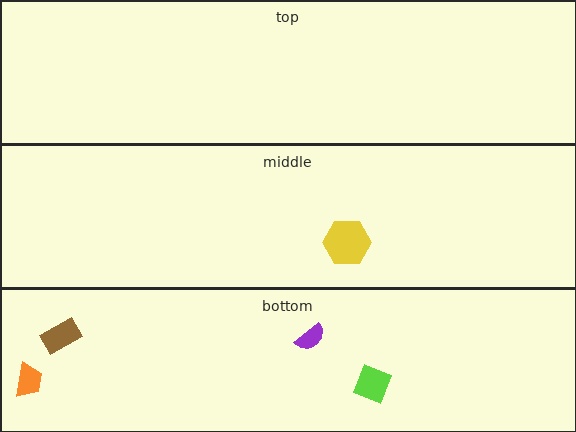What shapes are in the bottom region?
The purple semicircle, the brown rectangle, the lime square, the orange trapezoid.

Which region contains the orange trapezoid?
The bottom region.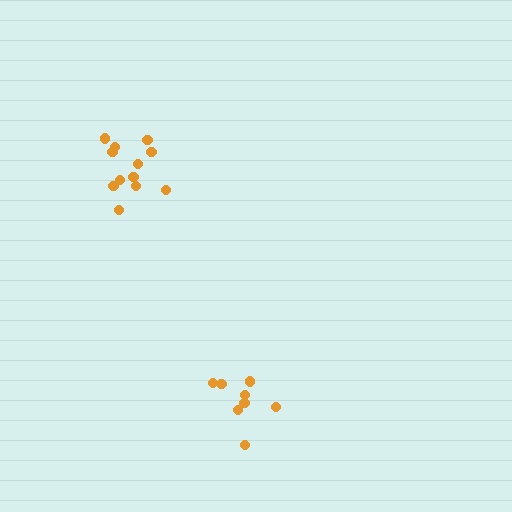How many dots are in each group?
Group 1: 12 dots, Group 2: 9 dots (21 total).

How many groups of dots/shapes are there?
There are 2 groups.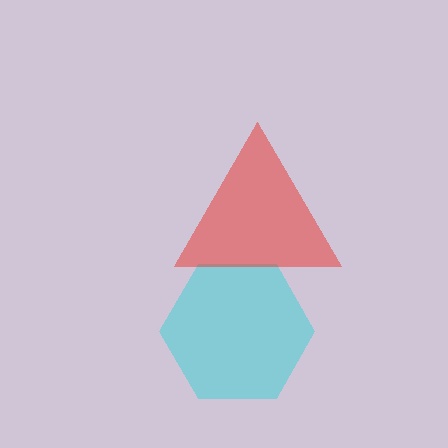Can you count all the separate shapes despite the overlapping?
Yes, there are 2 separate shapes.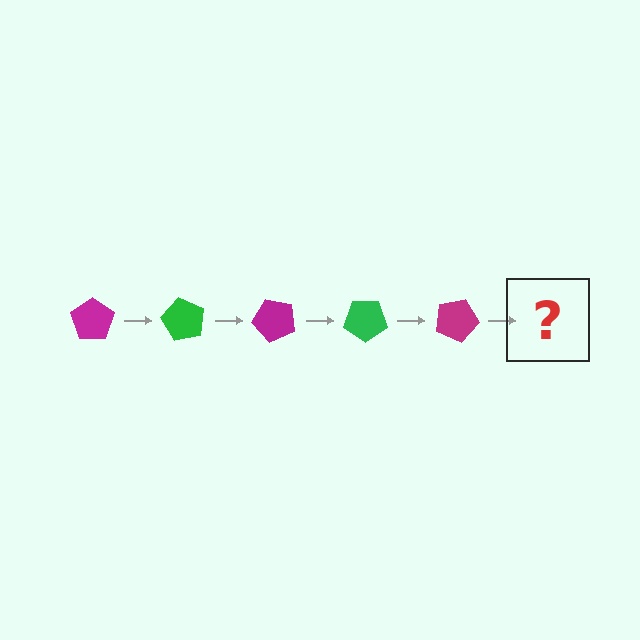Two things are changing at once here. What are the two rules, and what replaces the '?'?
The two rules are that it rotates 60 degrees each step and the color cycles through magenta and green. The '?' should be a green pentagon, rotated 300 degrees from the start.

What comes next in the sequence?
The next element should be a green pentagon, rotated 300 degrees from the start.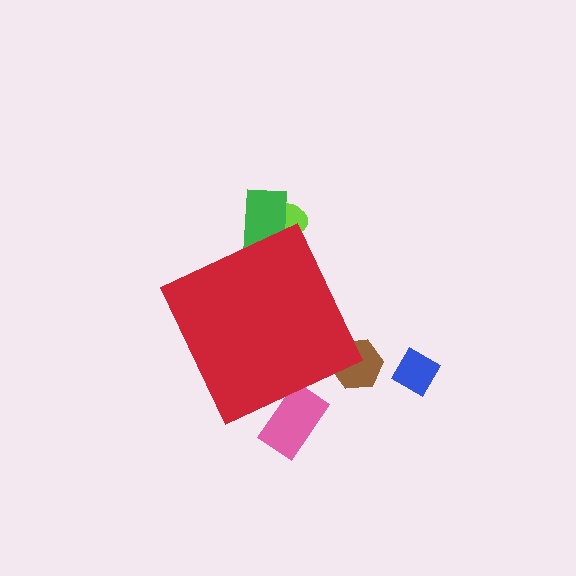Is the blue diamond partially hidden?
No, the blue diamond is fully visible.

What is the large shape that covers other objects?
A red diamond.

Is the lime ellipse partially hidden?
Yes, the lime ellipse is partially hidden behind the red diamond.